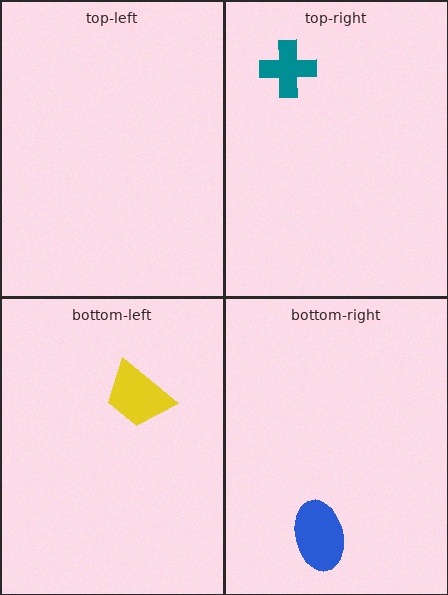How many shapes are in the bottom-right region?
1.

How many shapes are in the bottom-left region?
1.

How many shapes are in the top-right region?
1.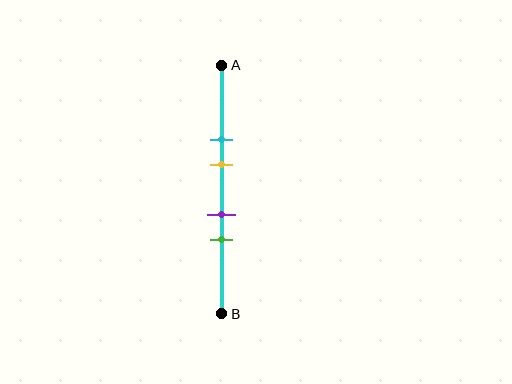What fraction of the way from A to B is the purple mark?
The purple mark is approximately 60% (0.6) of the way from A to B.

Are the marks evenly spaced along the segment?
No, the marks are not evenly spaced.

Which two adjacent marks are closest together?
The purple and green marks are the closest adjacent pair.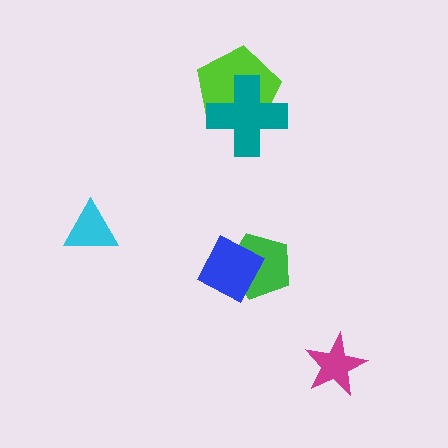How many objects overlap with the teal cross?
1 object overlaps with the teal cross.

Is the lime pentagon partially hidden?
Yes, it is partially covered by another shape.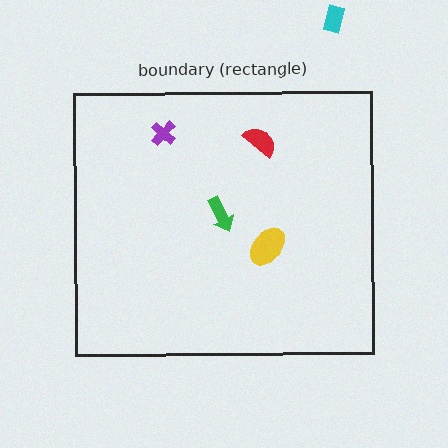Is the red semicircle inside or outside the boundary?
Inside.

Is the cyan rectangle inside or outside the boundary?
Outside.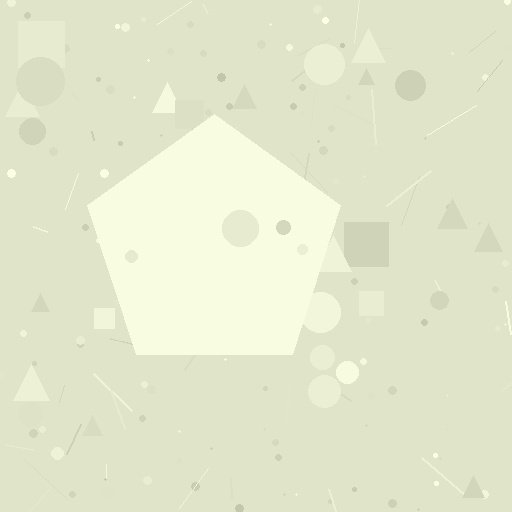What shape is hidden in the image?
A pentagon is hidden in the image.